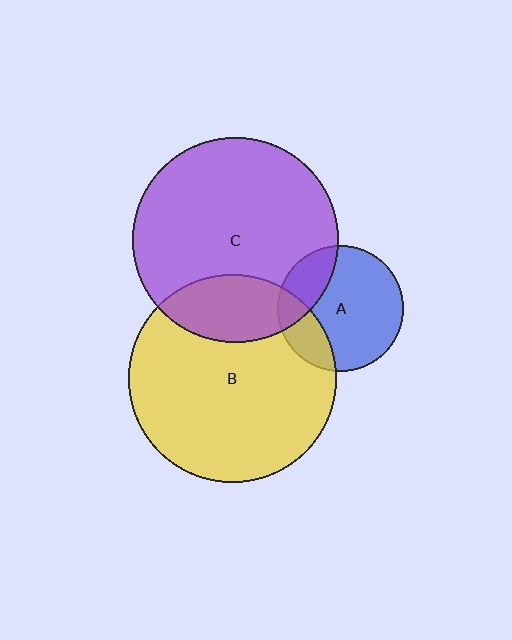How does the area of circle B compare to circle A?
Approximately 2.7 times.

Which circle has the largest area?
Circle B (yellow).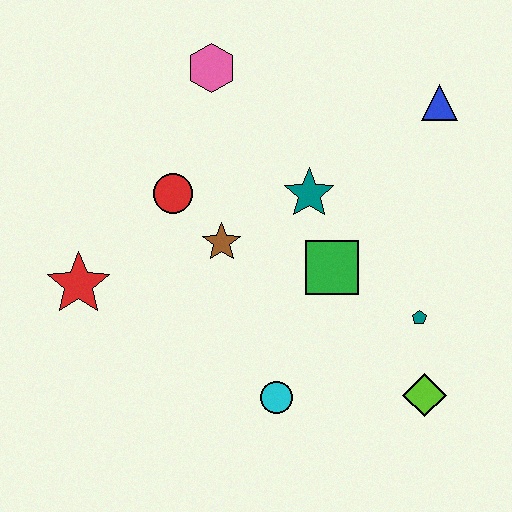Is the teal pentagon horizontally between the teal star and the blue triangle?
Yes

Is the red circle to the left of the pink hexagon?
Yes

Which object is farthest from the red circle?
The lime diamond is farthest from the red circle.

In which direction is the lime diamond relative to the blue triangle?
The lime diamond is below the blue triangle.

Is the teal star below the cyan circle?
No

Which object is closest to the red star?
The red circle is closest to the red star.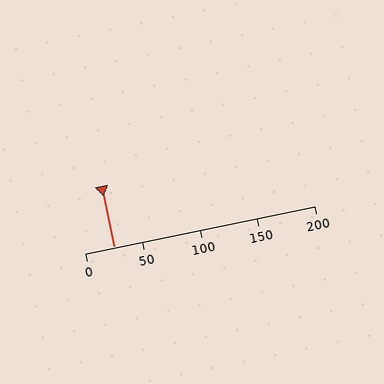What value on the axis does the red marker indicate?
The marker indicates approximately 25.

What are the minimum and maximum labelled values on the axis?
The axis runs from 0 to 200.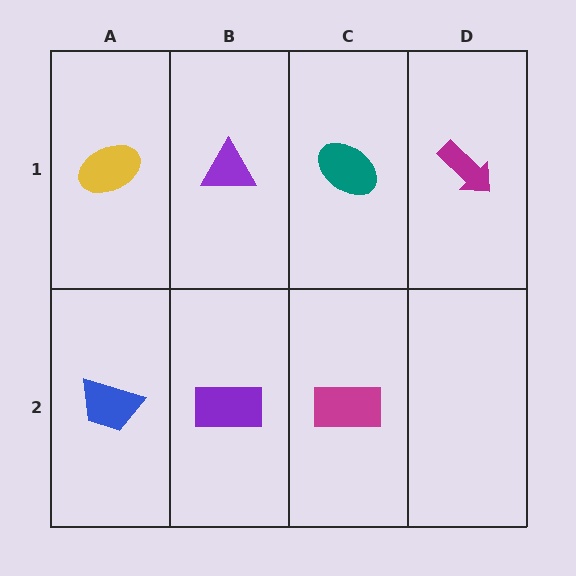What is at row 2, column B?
A purple rectangle.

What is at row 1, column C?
A teal ellipse.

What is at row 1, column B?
A purple triangle.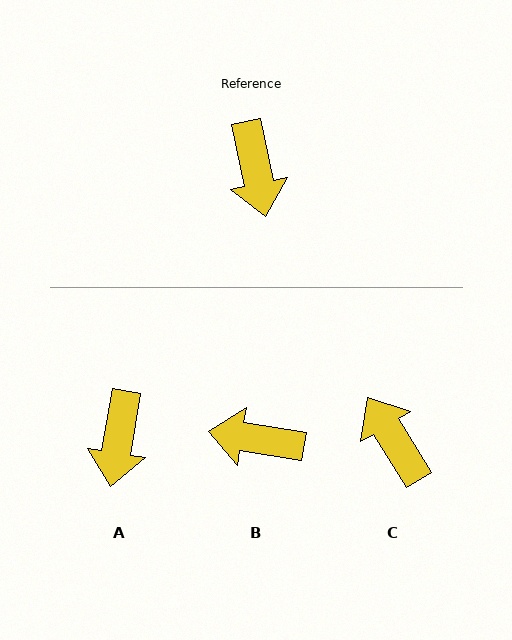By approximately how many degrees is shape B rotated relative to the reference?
Approximately 111 degrees clockwise.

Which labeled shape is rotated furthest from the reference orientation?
C, about 160 degrees away.